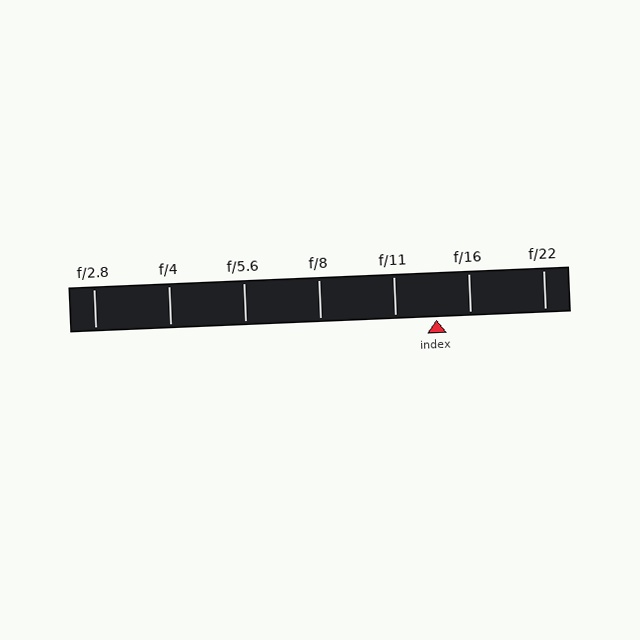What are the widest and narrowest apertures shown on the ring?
The widest aperture shown is f/2.8 and the narrowest is f/22.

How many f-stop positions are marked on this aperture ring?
There are 7 f-stop positions marked.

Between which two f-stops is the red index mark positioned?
The index mark is between f/11 and f/16.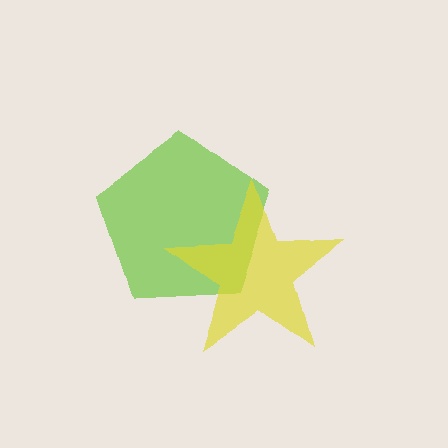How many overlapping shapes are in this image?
There are 2 overlapping shapes in the image.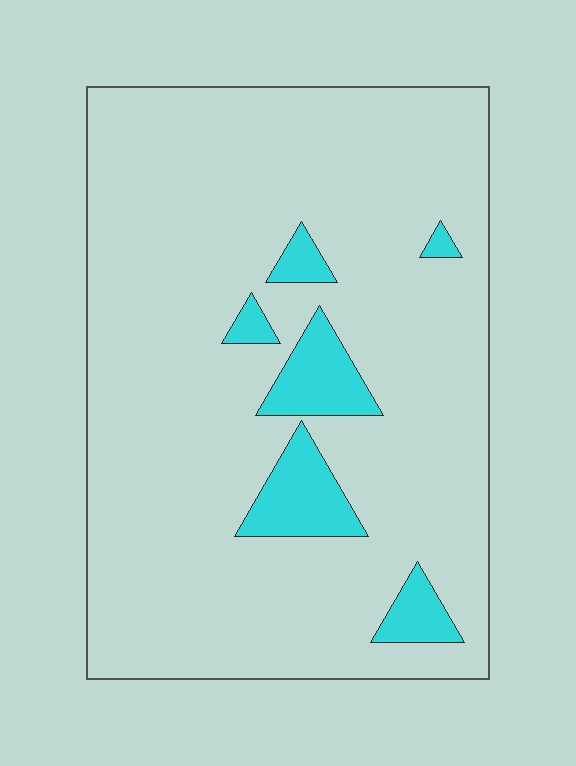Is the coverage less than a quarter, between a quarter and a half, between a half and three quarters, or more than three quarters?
Less than a quarter.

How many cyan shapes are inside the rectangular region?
6.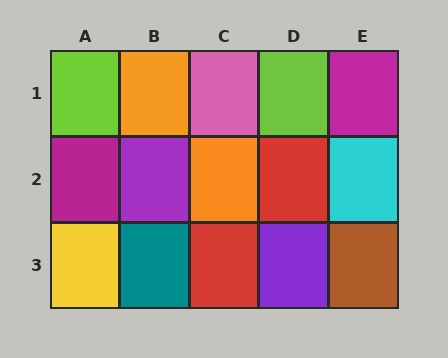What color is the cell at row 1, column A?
Lime.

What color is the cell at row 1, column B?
Orange.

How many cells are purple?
2 cells are purple.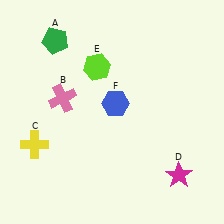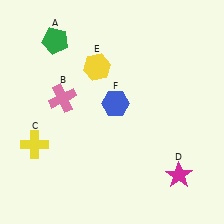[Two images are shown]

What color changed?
The hexagon (E) changed from lime in Image 1 to yellow in Image 2.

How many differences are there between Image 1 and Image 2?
There is 1 difference between the two images.